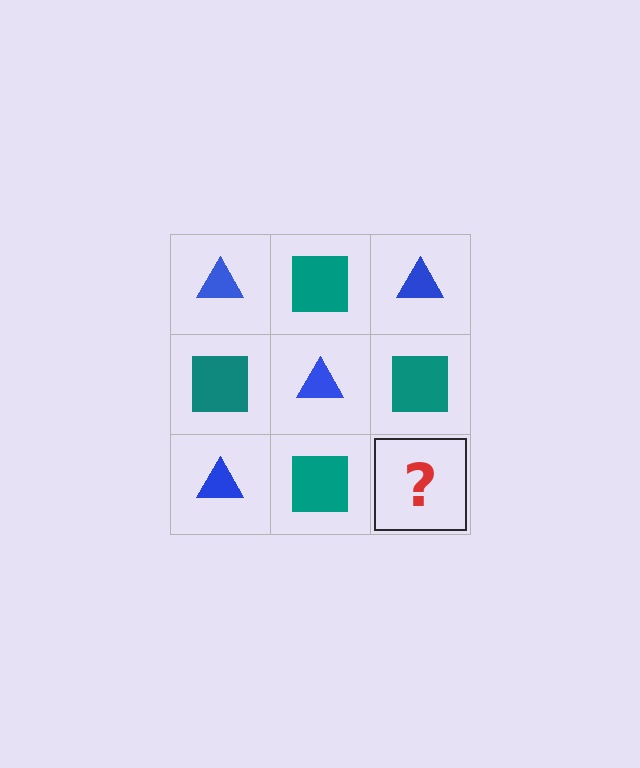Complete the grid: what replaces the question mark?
The question mark should be replaced with a blue triangle.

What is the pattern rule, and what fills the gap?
The rule is that it alternates blue triangle and teal square in a checkerboard pattern. The gap should be filled with a blue triangle.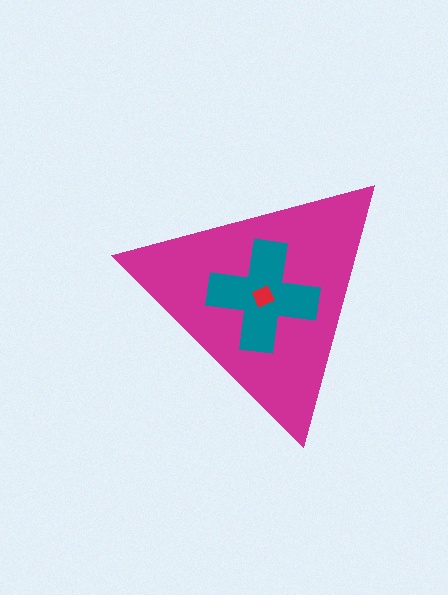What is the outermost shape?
The magenta triangle.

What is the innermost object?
The red square.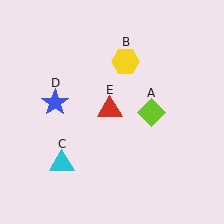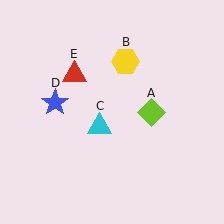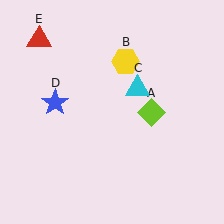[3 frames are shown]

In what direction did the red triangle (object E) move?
The red triangle (object E) moved up and to the left.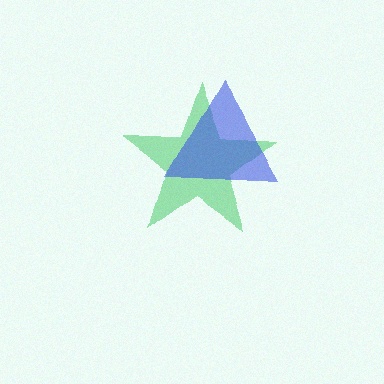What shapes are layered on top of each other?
The layered shapes are: a green star, a blue triangle.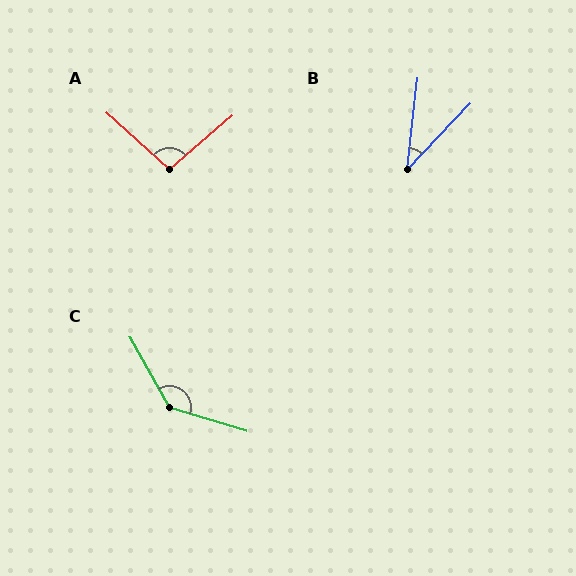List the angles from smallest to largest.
B (37°), A (97°), C (136°).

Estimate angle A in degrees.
Approximately 97 degrees.